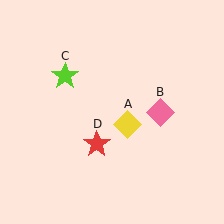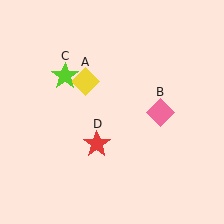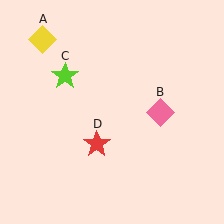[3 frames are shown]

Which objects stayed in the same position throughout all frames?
Pink diamond (object B) and lime star (object C) and red star (object D) remained stationary.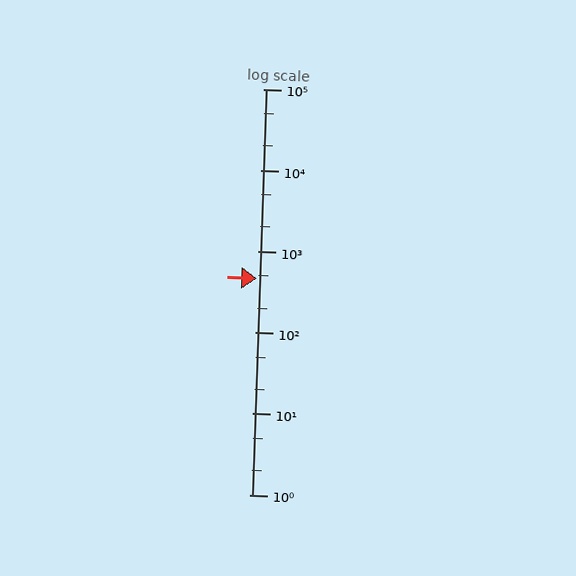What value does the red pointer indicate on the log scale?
The pointer indicates approximately 460.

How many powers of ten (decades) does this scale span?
The scale spans 5 decades, from 1 to 100000.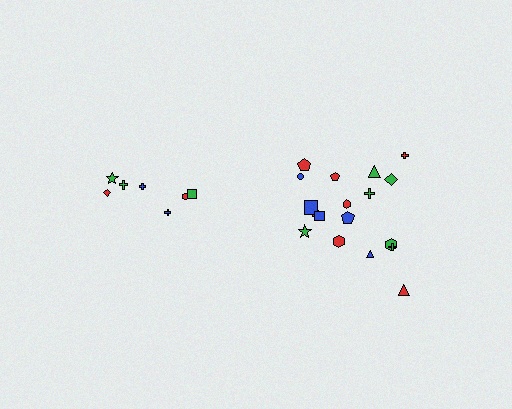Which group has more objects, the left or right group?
The right group.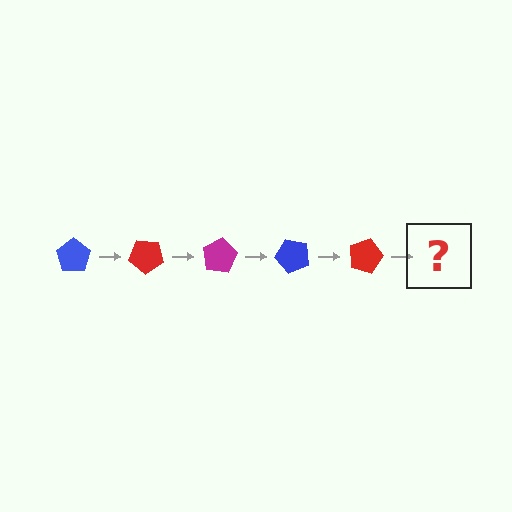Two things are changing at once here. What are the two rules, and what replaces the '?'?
The two rules are that it rotates 40 degrees each step and the color cycles through blue, red, and magenta. The '?' should be a magenta pentagon, rotated 200 degrees from the start.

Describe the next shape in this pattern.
It should be a magenta pentagon, rotated 200 degrees from the start.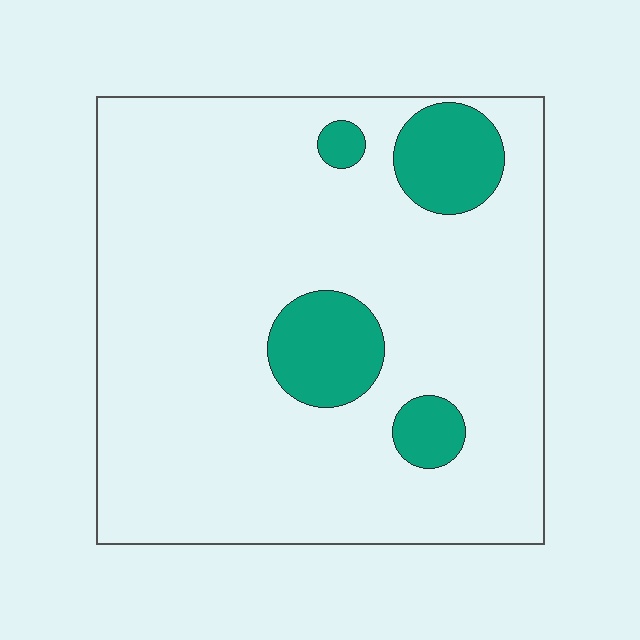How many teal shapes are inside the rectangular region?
4.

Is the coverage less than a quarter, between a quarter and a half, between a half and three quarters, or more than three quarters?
Less than a quarter.